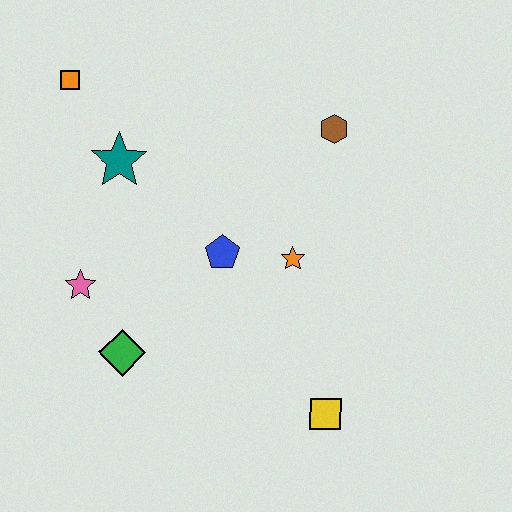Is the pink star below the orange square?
Yes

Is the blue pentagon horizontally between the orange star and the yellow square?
No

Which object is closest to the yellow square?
The orange star is closest to the yellow square.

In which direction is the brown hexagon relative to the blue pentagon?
The brown hexagon is above the blue pentagon.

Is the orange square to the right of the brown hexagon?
No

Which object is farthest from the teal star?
The yellow square is farthest from the teal star.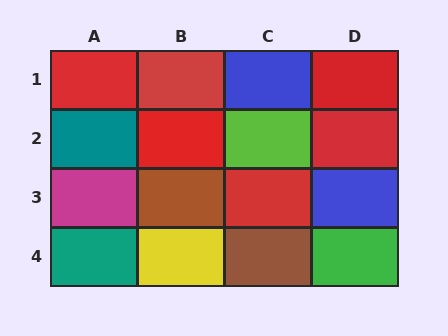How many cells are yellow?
1 cell is yellow.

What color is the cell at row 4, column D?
Green.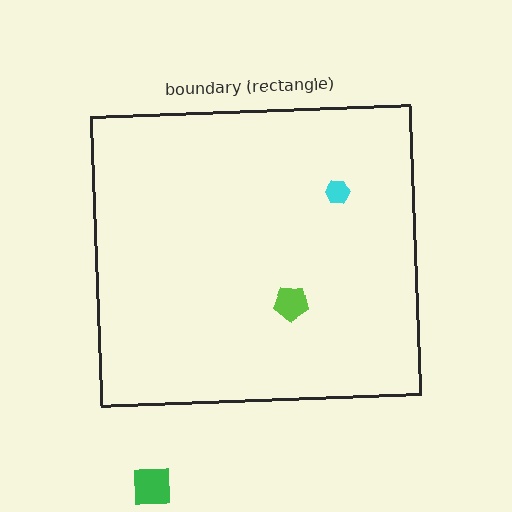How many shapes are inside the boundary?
2 inside, 1 outside.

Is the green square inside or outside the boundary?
Outside.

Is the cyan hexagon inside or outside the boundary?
Inside.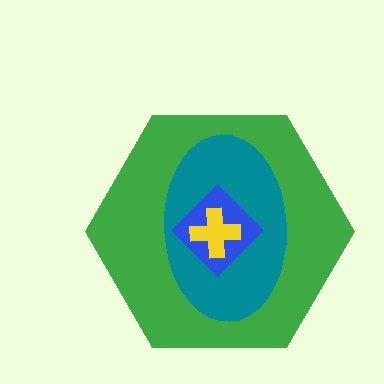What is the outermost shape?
The green hexagon.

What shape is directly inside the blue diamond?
The yellow cross.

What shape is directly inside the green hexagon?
The teal ellipse.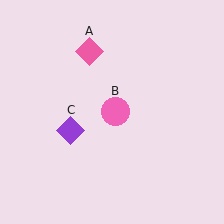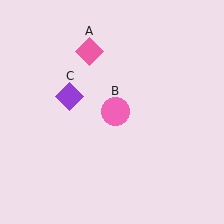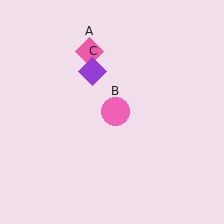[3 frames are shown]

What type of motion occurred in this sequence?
The purple diamond (object C) rotated clockwise around the center of the scene.